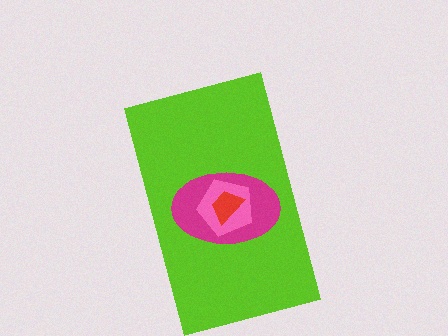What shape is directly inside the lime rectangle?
The magenta ellipse.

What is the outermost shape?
The lime rectangle.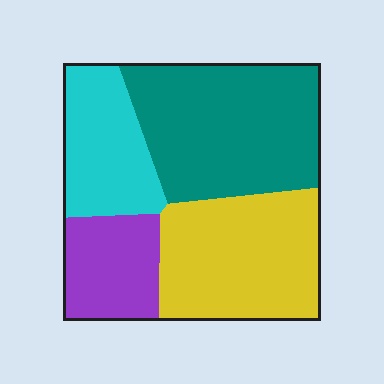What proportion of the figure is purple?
Purple takes up about one sixth (1/6) of the figure.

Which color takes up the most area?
Teal, at roughly 35%.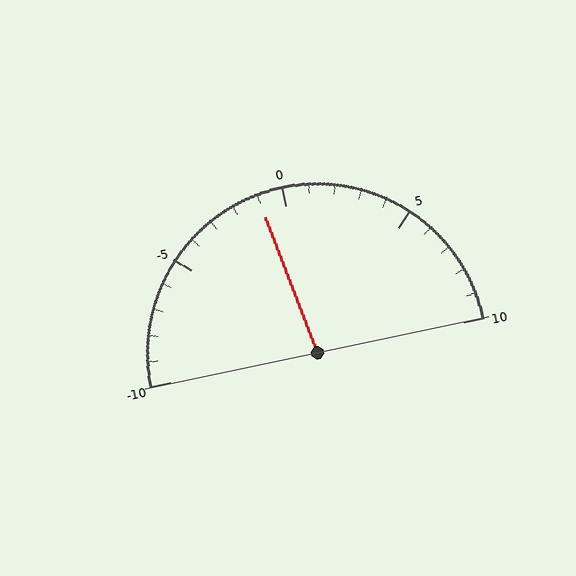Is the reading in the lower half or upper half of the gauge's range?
The reading is in the lower half of the range (-10 to 10).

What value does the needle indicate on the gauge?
The needle indicates approximately -1.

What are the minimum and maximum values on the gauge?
The gauge ranges from -10 to 10.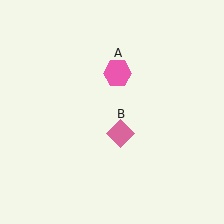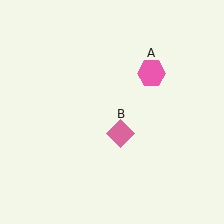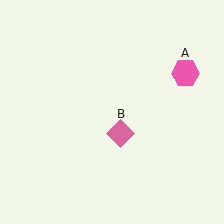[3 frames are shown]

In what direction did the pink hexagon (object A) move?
The pink hexagon (object A) moved right.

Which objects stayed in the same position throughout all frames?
Pink diamond (object B) remained stationary.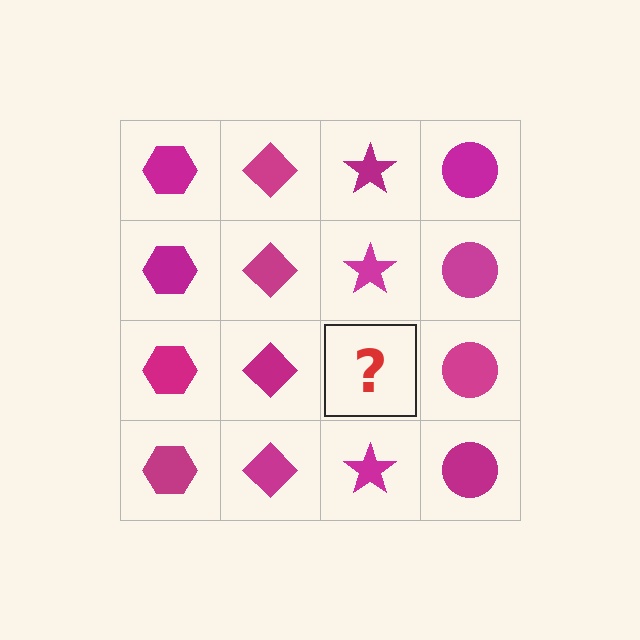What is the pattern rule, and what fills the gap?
The rule is that each column has a consistent shape. The gap should be filled with a magenta star.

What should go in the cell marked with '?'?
The missing cell should contain a magenta star.